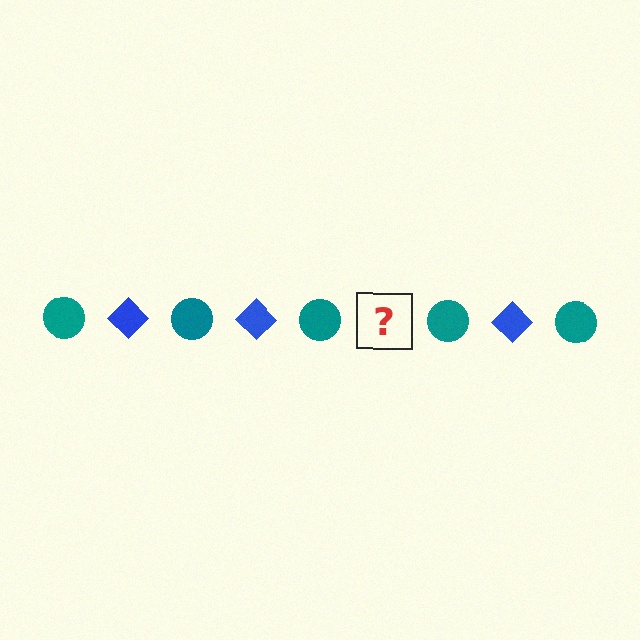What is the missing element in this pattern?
The missing element is a blue diamond.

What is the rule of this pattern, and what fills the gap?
The rule is that the pattern alternates between teal circle and blue diamond. The gap should be filled with a blue diamond.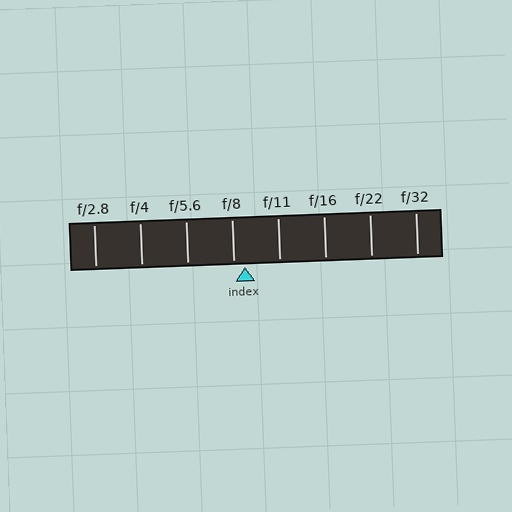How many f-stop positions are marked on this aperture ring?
There are 8 f-stop positions marked.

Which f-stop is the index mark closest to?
The index mark is closest to f/8.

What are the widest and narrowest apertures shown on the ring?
The widest aperture shown is f/2.8 and the narrowest is f/32.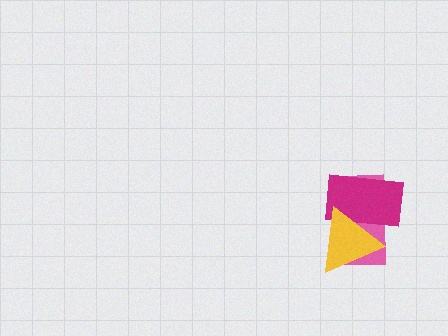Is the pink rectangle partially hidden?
Yes, it is partially covered by another shape.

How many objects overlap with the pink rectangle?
2 objects overlap with the pink rectangle.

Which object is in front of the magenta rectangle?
The yellow triangle is in front of the magenta rectangle.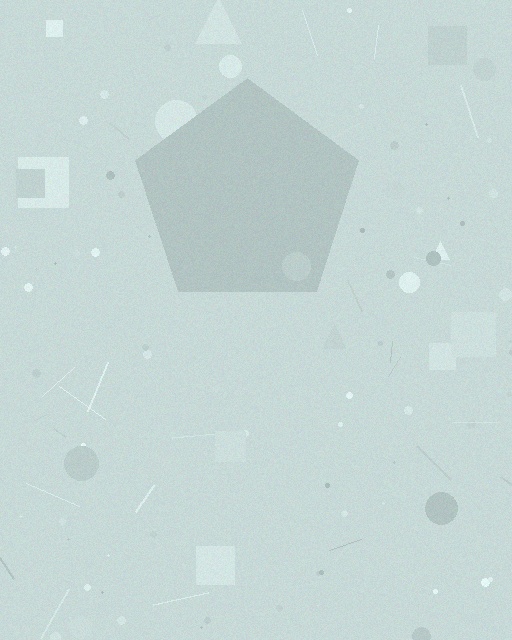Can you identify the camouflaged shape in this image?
The camouflaged shape is a pentagon.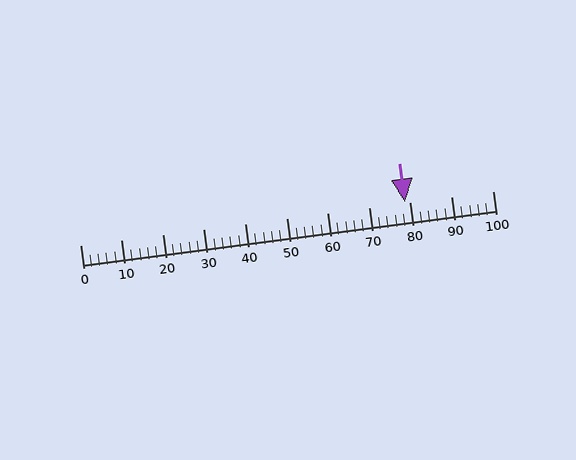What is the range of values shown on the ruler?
The ruler shows values from 0 to 100.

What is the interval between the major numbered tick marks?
The major tick marks are spaced 10 units apart.